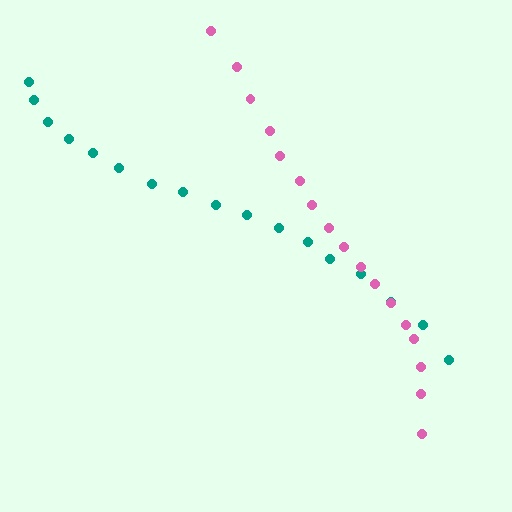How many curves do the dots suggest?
There are 2 distinct paths.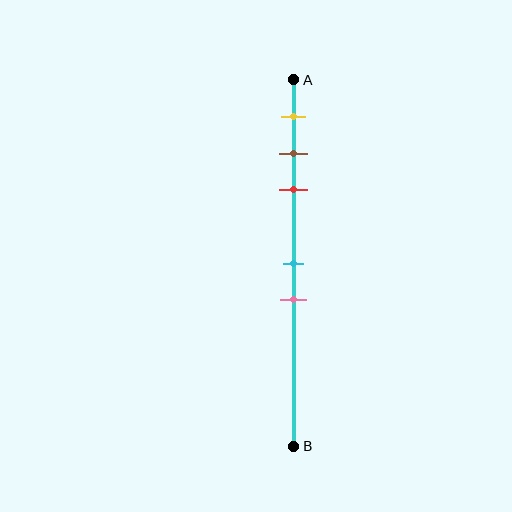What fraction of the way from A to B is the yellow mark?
The yellow mark is approximately 10% (0.1) of the way from A to B.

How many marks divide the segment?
There are 5 marks dividing the segment.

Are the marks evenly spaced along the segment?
No, the marks are not evenly spaced.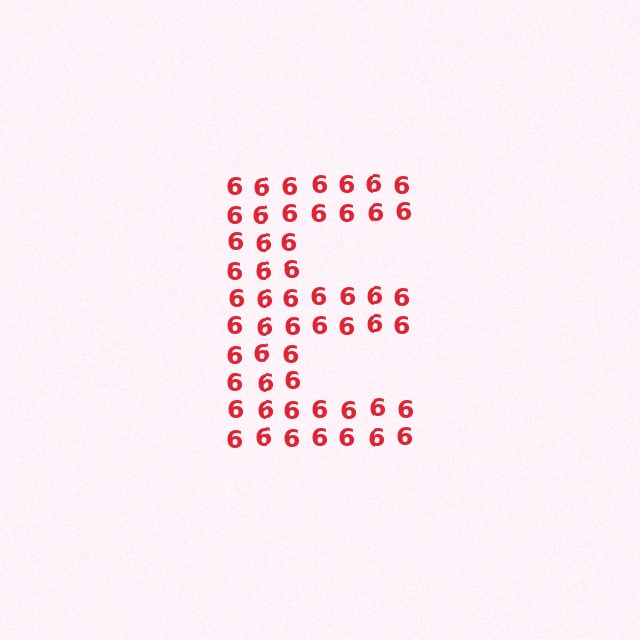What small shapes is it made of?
It is made of small digit 6's.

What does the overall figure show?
The overall figure shows the letter E.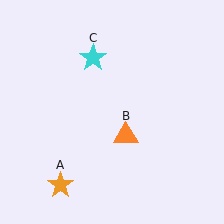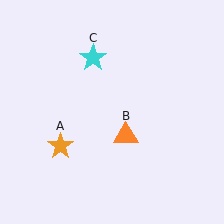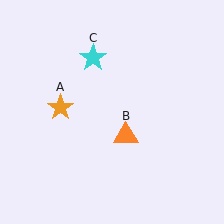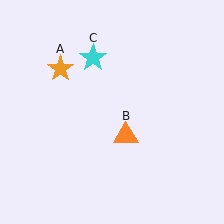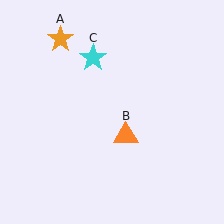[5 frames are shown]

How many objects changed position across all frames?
1 object changed position: orange star (object A).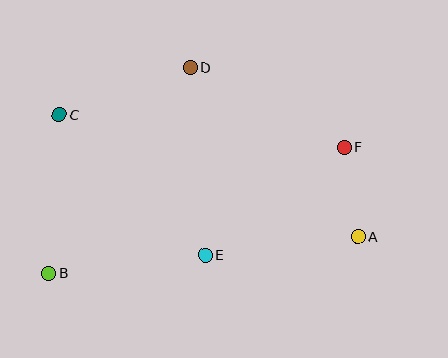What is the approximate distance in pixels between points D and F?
The distance between D and F is approximately 173 pixels.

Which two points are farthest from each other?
Points A and C are farthest from each other.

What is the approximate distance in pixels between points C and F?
The distance between C and F is approximately 286 pixels.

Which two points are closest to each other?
Points A and F are closest to each other.